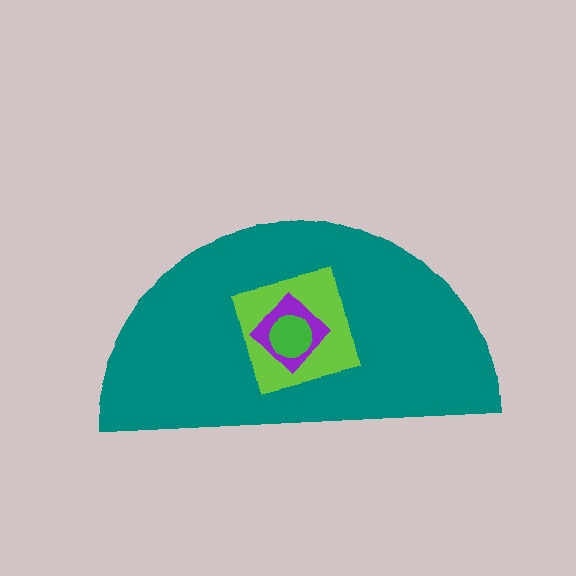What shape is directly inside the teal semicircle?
The lime square.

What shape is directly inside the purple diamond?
The green circle.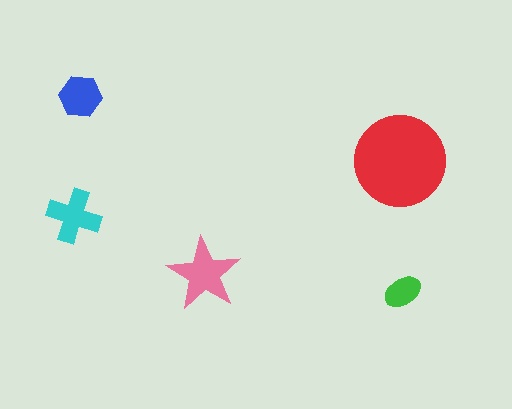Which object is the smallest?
The green ellipse.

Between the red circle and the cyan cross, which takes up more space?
The red circle.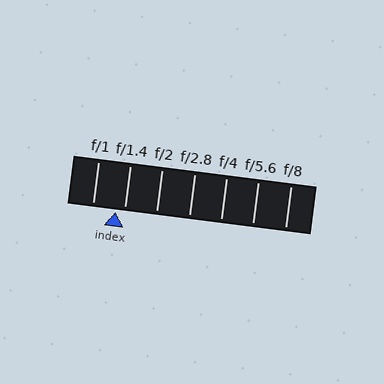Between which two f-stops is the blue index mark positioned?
The index mark is between f/1 and f/1.4.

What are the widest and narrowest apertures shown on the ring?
The widest aperture shown is f/1 and the narrowest is f/8.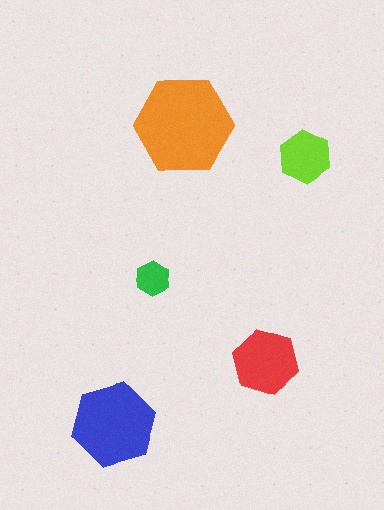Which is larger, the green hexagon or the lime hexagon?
The lime one.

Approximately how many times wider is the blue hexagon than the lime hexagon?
About 1.5 times wider.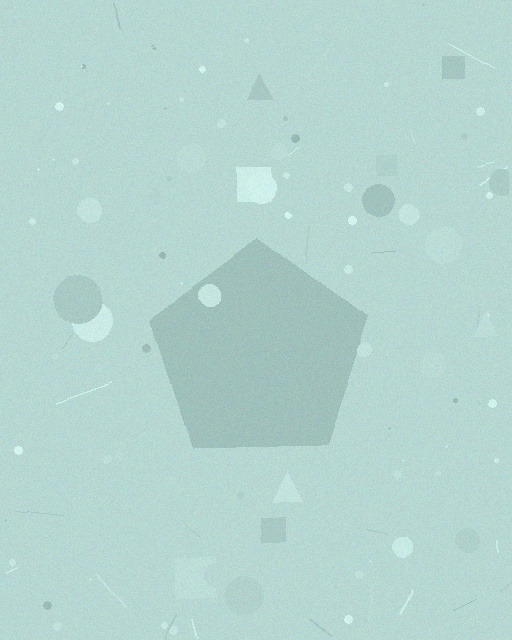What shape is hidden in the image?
A pentagon is hidden in the image.